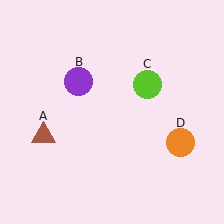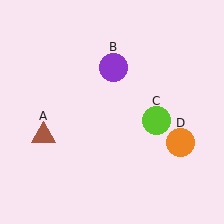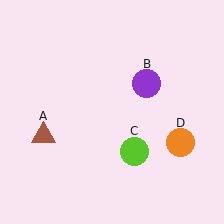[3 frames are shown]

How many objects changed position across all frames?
2 objects changed position: purple circle (object B), lime circle (object C).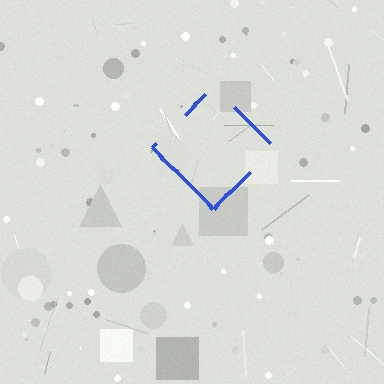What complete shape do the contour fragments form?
The contour fragments form a diamond.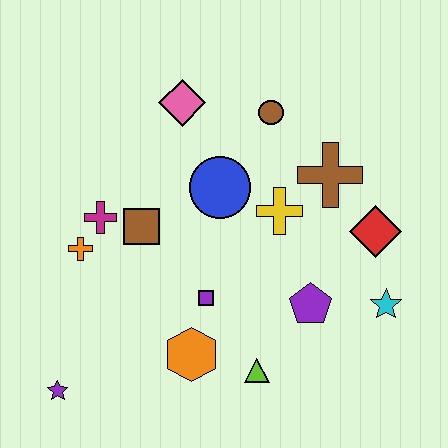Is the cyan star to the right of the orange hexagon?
Yes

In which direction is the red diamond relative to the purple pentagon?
The red diamond is above the purple pentagon.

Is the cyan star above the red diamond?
No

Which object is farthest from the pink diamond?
The purple star is farthest from the pink diamond.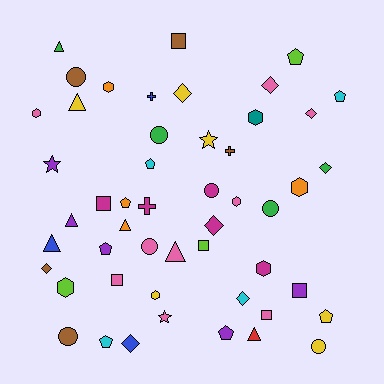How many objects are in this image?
There are 50 objects.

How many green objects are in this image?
There are 4 green objects.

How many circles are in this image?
There are 7 circles.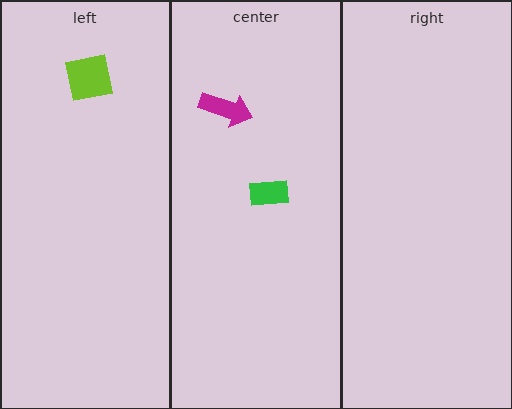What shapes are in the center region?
The green rectangle, the magenta arrow.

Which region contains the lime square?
The left region.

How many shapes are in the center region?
2.